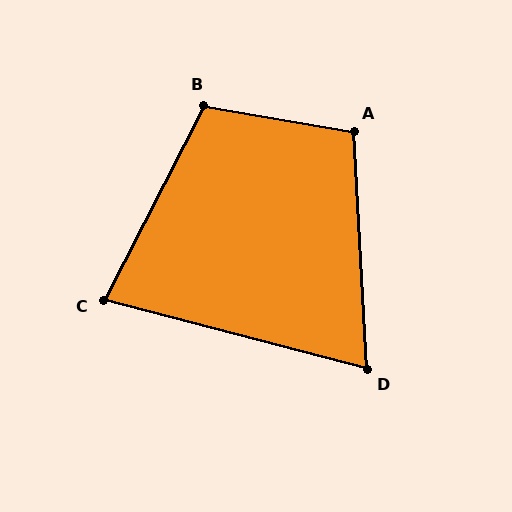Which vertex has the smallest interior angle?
D, at approximately 72 degrees.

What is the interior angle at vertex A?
Approximately 103 degrees (obtuse).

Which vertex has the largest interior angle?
B, at approximately 108 degrees.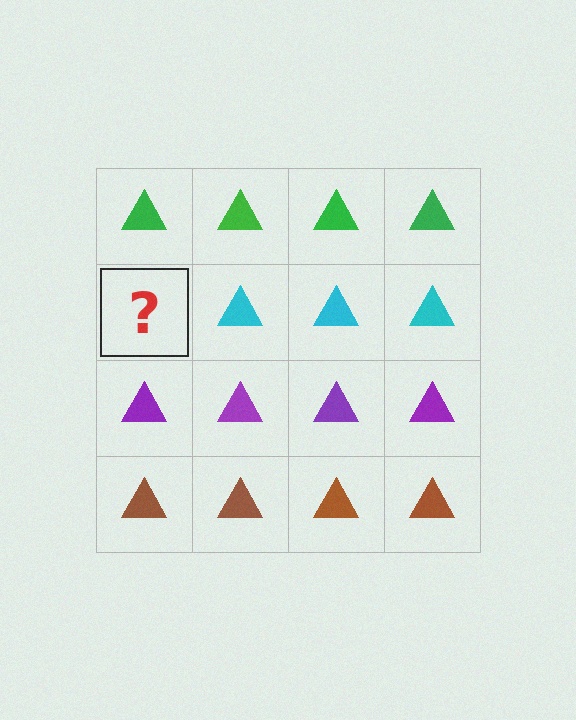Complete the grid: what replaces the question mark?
The question mark should be replaced with a cyan triangle.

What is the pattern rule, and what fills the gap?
The rule is that each row has a consistent color. The gap should be filled with a cyan triangle.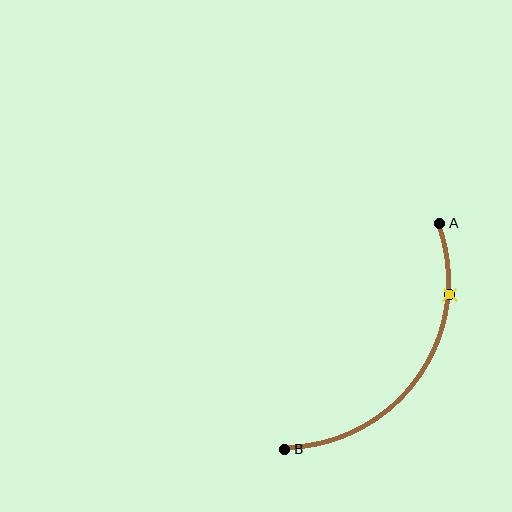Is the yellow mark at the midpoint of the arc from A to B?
No. The yellow mark lies on the arc but is closer to endpoint A. The arc midpoint would be at the point on the curve equidistant along the arc from both A and B.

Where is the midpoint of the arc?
The arc midpoint is the point on the curve farthest from the straight line joining A and B. It sits below and to the right of that line.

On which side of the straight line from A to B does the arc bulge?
The arc bulges below and to the right of the straight line connecting A and B.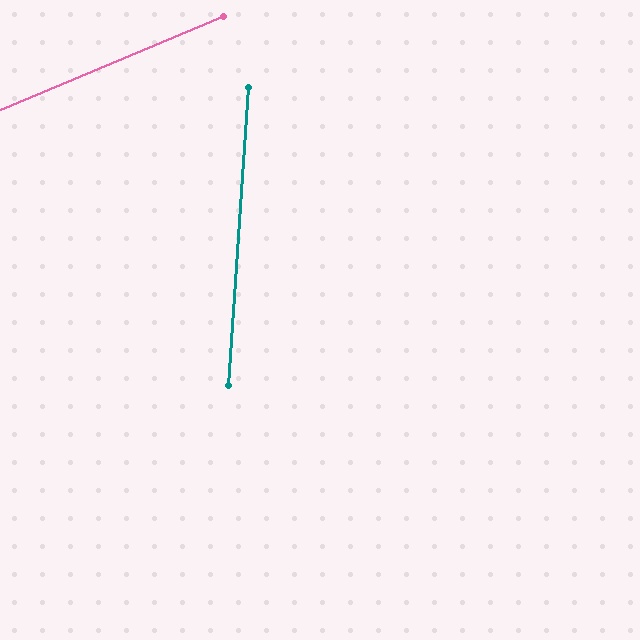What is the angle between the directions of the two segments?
Approximately 63 degrees.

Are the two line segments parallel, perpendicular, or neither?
Neither parallel nor perpendicular — they differ by about 63°.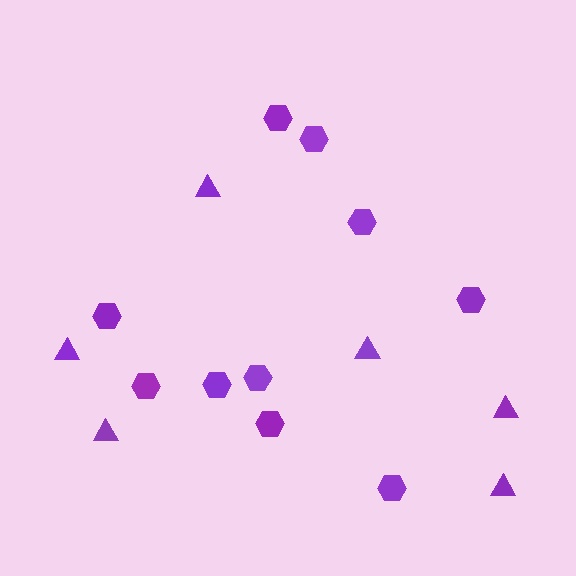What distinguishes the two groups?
There are 2 groups: one group of triangles (6) and one group of hexagons (10).